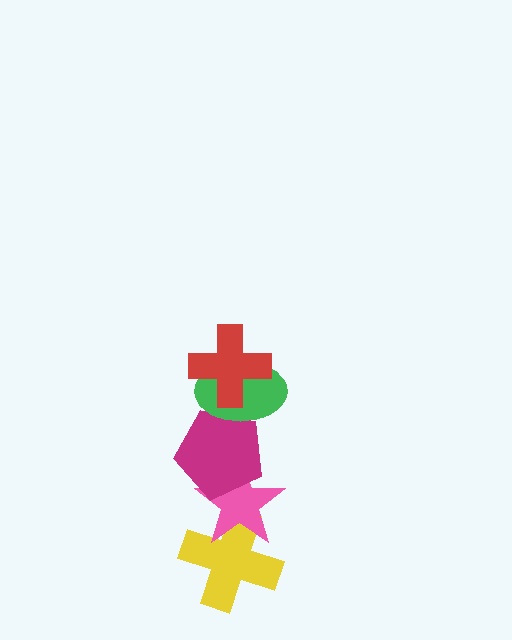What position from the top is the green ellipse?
The green ellipse is 2nd from the top.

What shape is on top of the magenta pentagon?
The green ellipse is on top of the magenta pentagon.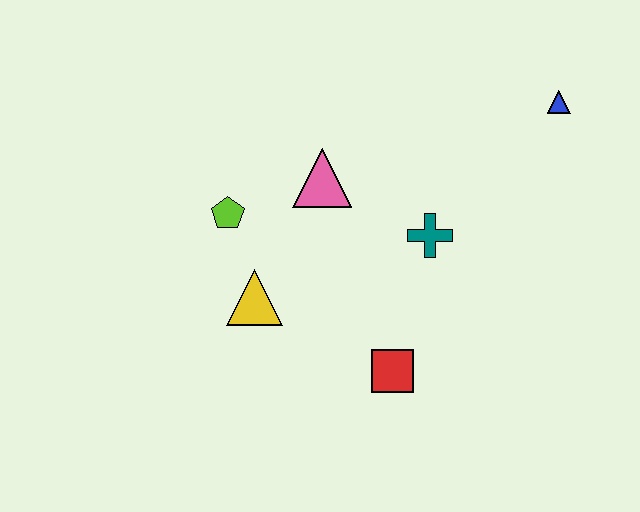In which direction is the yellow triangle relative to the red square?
The yellow triangle is to the left of the red square.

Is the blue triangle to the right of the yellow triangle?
Yes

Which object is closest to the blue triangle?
The teal cross is closest to the blue triangle.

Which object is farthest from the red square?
The blue triangle is farthest from the red square.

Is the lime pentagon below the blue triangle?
Yes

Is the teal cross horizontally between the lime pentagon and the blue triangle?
Yes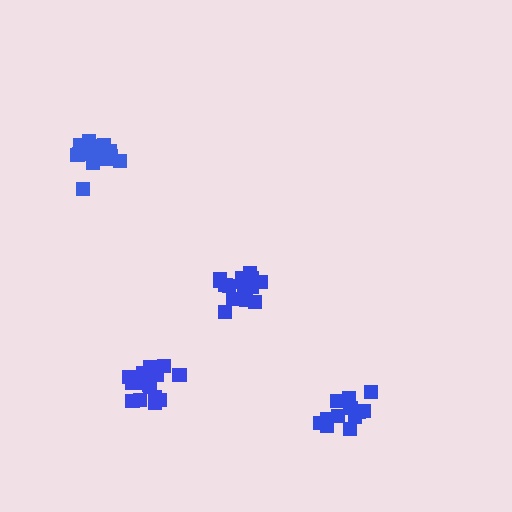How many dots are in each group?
Group 1: 15 dots, Group 2: 16 dots, Group 3: 19 dots, Group 4: 14 dots (64 total).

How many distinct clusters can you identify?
There are 4 distinct clusters.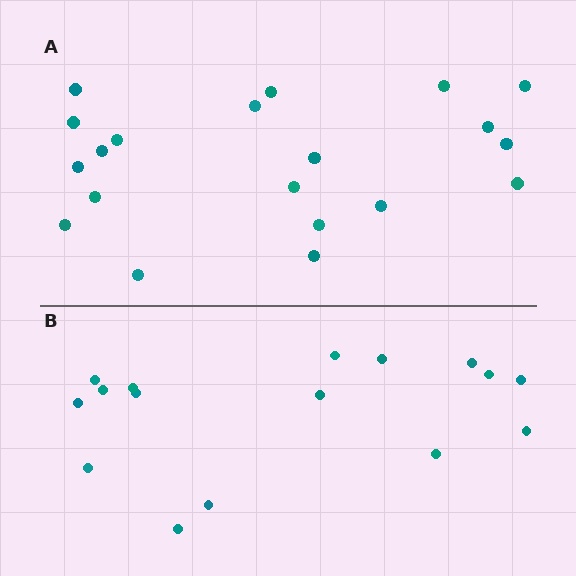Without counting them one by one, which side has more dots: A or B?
Region A (the top region) has more dots.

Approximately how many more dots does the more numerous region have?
Region A has about 4 more dots than region B.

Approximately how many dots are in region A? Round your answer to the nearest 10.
About 20 dots.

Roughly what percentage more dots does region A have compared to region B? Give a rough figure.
About 25% more.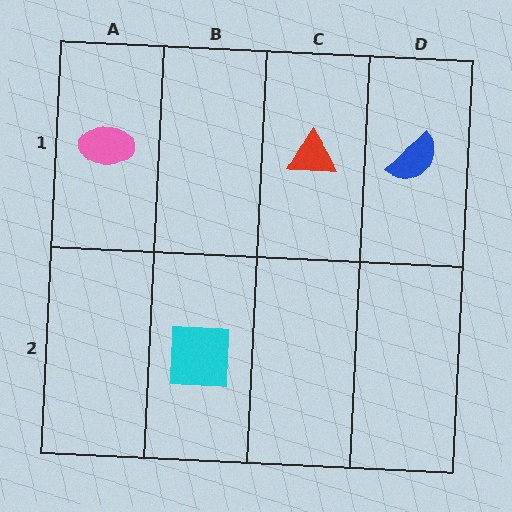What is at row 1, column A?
A pink ellipse.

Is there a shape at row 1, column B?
No, that cell is empty.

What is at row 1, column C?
A red triangle.